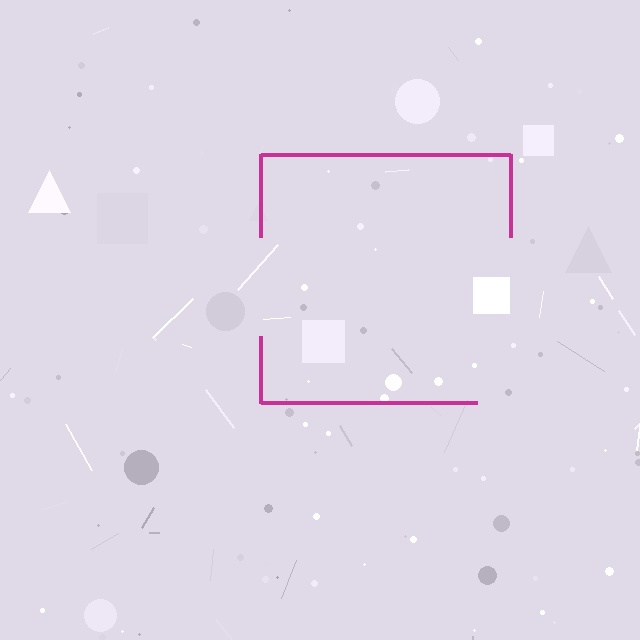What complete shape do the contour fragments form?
The contour fragments form a square.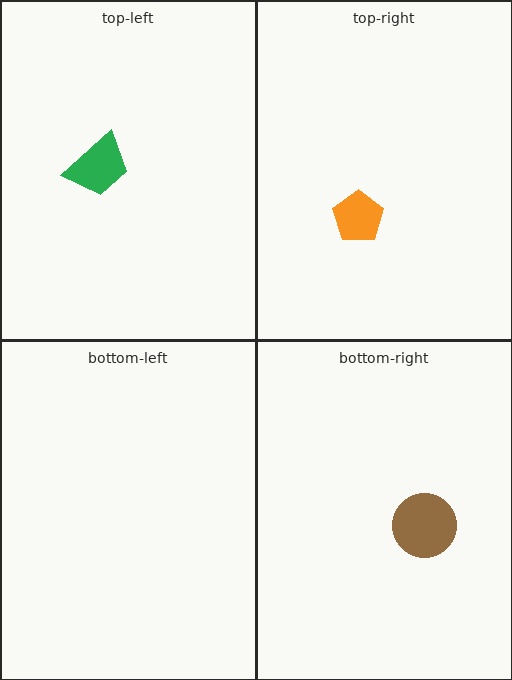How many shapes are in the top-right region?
1.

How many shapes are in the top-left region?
1.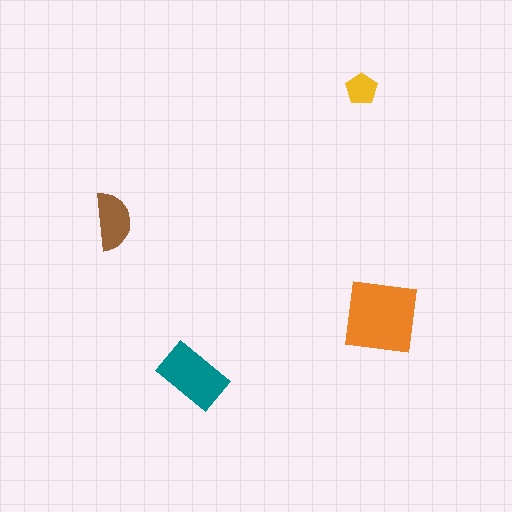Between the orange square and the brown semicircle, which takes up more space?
The orange square.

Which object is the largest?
The orange square.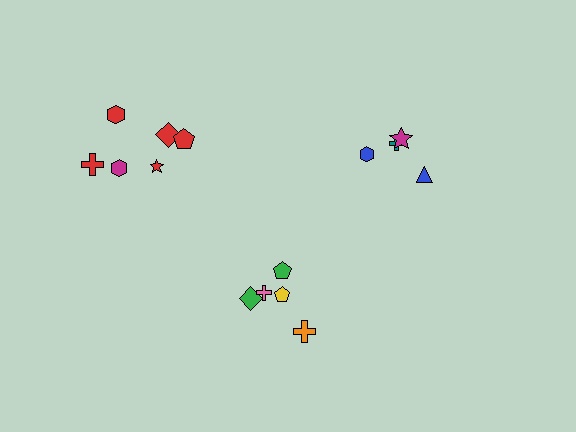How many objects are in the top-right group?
There are 4 objects.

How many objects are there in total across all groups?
There are 15 objects.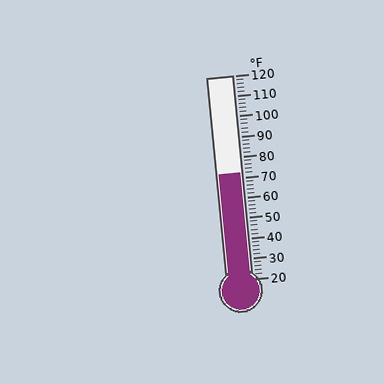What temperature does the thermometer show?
The thermometer shows approximately 72°F.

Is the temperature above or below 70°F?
The temperature is above 70°F.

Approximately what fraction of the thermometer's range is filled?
The thermometer is filled to approximately 50% of its range.